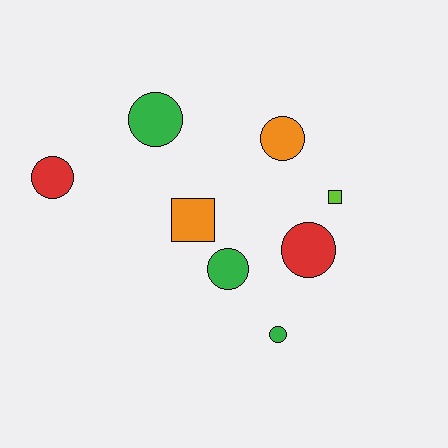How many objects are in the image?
There are 8 objects.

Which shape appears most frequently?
Circle, with 6 objects.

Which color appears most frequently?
Green, with 3 objects.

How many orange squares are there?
There is 1 orange square.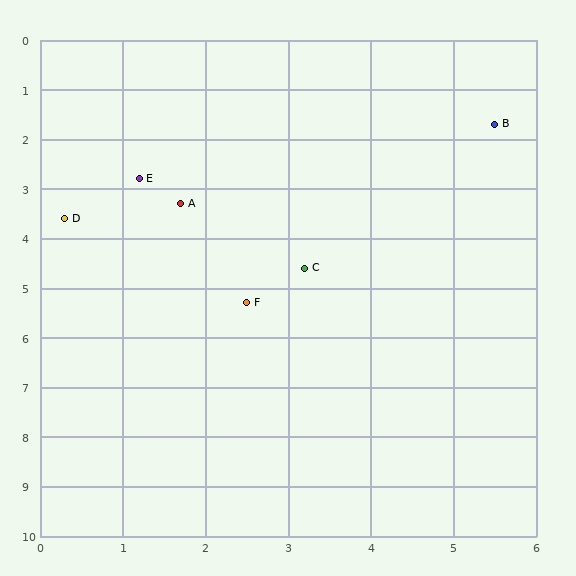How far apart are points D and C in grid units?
Points D and C are about 3.1 grid units apart.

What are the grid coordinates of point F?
Point F is at approximately (2.5, 5.3).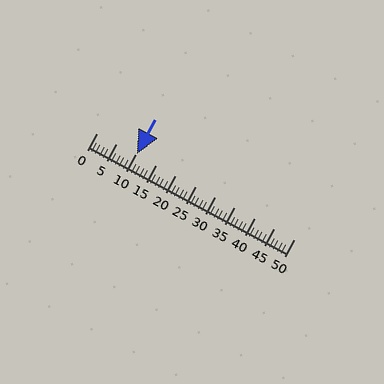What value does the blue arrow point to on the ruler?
The blue arrow points to approximately 10.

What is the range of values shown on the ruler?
The ruler shows values from 0 to 50.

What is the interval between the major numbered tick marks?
The major tick marks are spaced 5 units apart.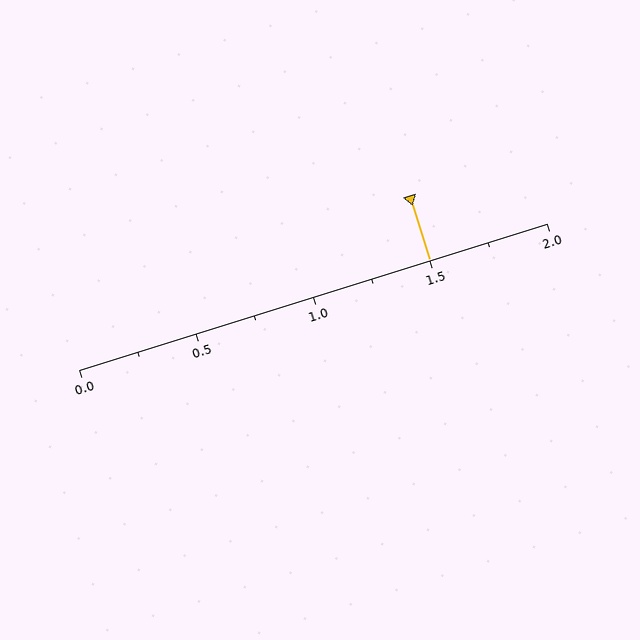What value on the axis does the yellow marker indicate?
The marker indicates approximately 1.5.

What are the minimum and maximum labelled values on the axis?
The axis runs from 0.0 to 2.0.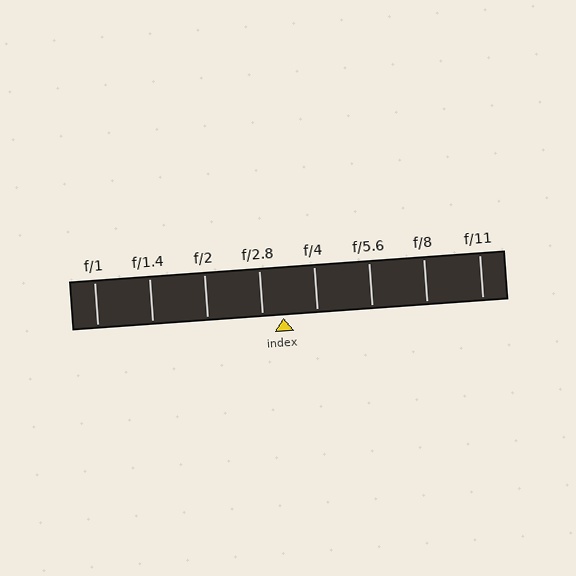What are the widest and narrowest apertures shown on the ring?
The widest aperture shown is f/1 and the narrowest is f/11.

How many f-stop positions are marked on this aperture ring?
There are 8 f-stop positions marked.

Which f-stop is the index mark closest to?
The index mark is closest to f/2.8.